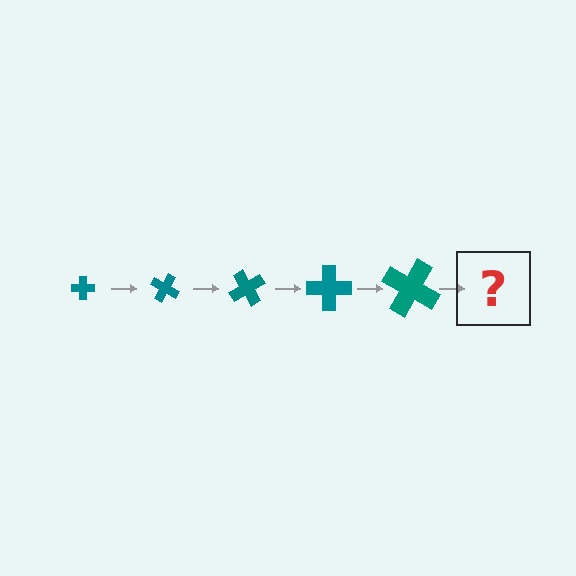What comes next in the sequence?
The next element should be a cross, larger than the previous one and rotated 150 degrees from the start.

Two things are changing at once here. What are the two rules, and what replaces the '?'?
The two rules are that the cross grows larger each step and it rotates 30 degrees each step. The '?' should be a cross, larger than the previous one and rotated 150 degrees from the start.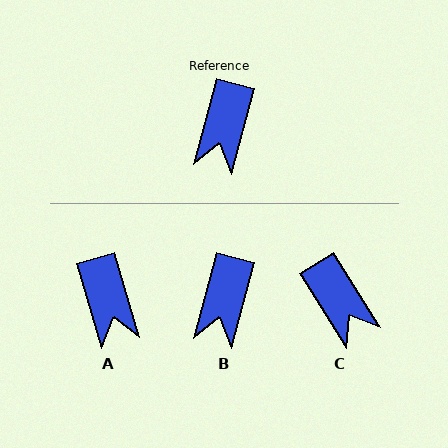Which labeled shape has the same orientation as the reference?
B.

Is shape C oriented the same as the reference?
No, it is off by about 47 degrees.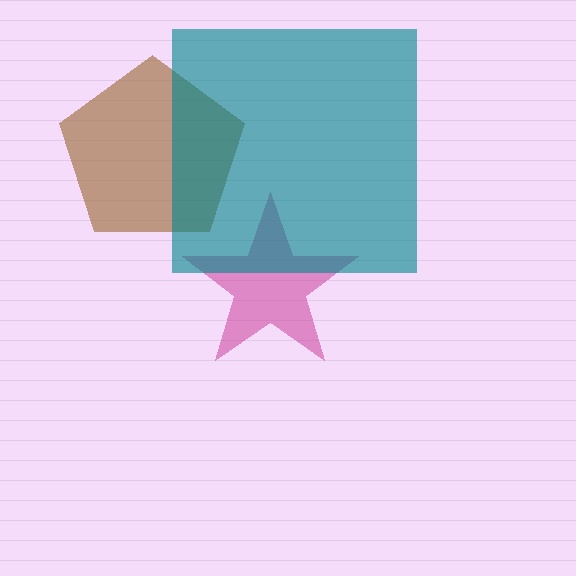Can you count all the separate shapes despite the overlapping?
Yes, there are 3 separate shapes.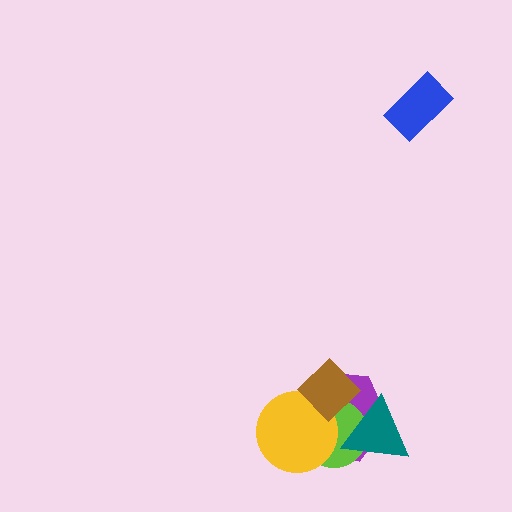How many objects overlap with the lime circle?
4 objects overlap with the lime circle.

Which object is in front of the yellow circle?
The brown diamond is in front of the yellow circle.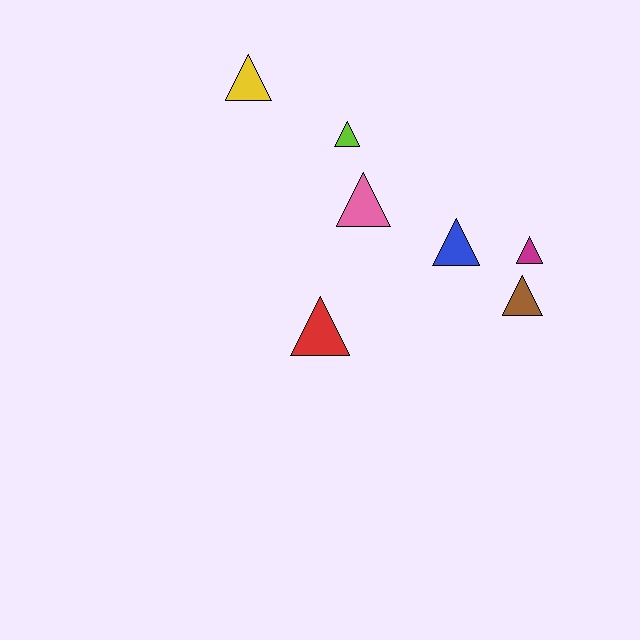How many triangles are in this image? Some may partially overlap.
There are 7 triangles.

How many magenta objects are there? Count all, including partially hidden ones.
There is 1 magenta object.